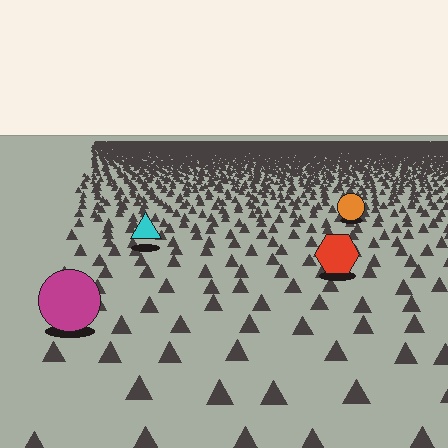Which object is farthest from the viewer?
The orange circle is farthest from the viewer. It appears smaller and the ground texture around it is denser.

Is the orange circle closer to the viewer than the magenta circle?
No. The magenta circle is closer — you can tell from the texture gradient: the ground texture is coarser near it.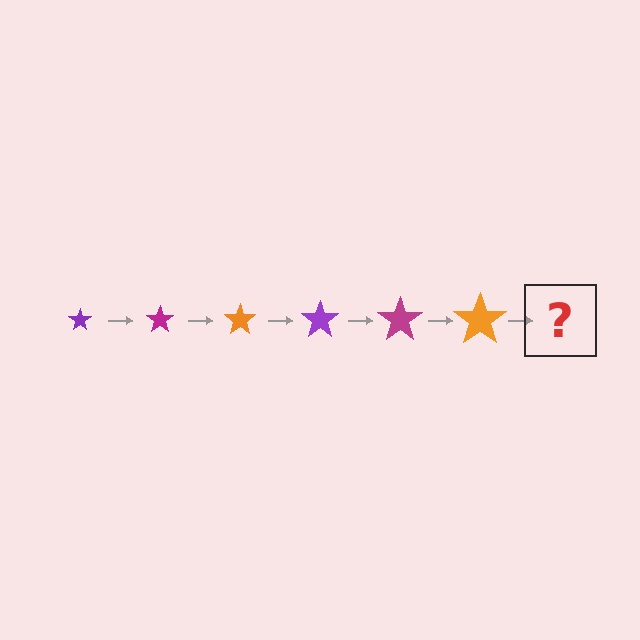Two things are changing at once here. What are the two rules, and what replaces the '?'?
The two rules are that the star grows larger each step and the color cycles through purple, magenta, and orange. The '?' should be a purple star, larger than the previous one.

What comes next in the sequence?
The next element should be a purple star, larger than the previous one.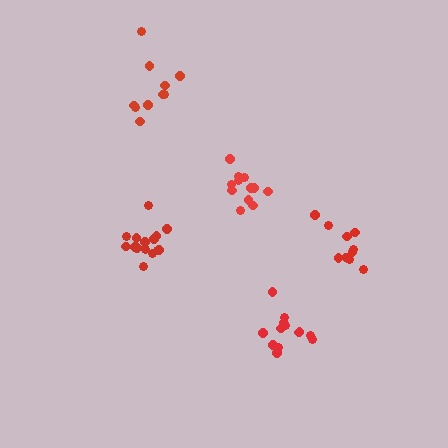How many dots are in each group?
Group 1: 15 dots, Group 2: 12 dots, Group 3: 13 dots, Group 4: 10 dots, Group 5: 10 dots (60 total).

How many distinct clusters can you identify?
There are 5 distinct clusters.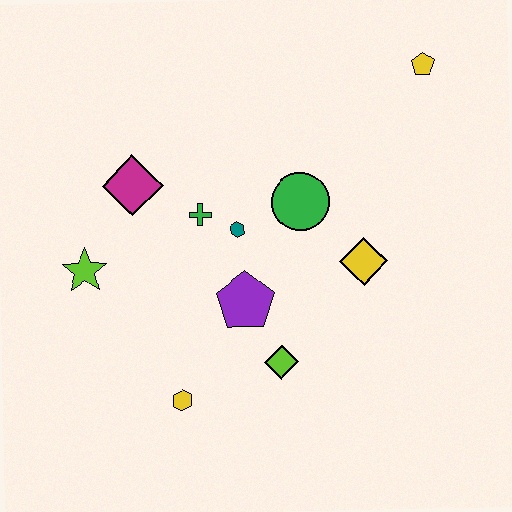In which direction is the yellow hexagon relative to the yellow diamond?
The yellow hexagon is to the left of the yellow diamond.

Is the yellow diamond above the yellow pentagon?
No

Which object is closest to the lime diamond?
The purple pentagon is closest to the lime diamond.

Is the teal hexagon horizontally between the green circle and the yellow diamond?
No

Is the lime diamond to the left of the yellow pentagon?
Yes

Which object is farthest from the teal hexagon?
The yellow pentagon is farthest from the teal hexagon.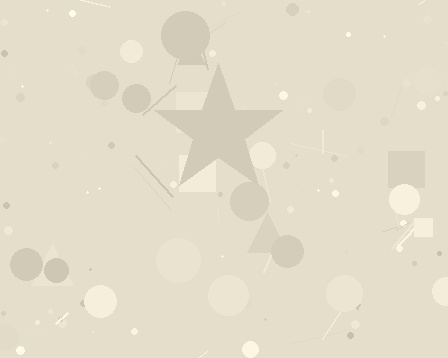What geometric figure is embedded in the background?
A star is embedded in the background.